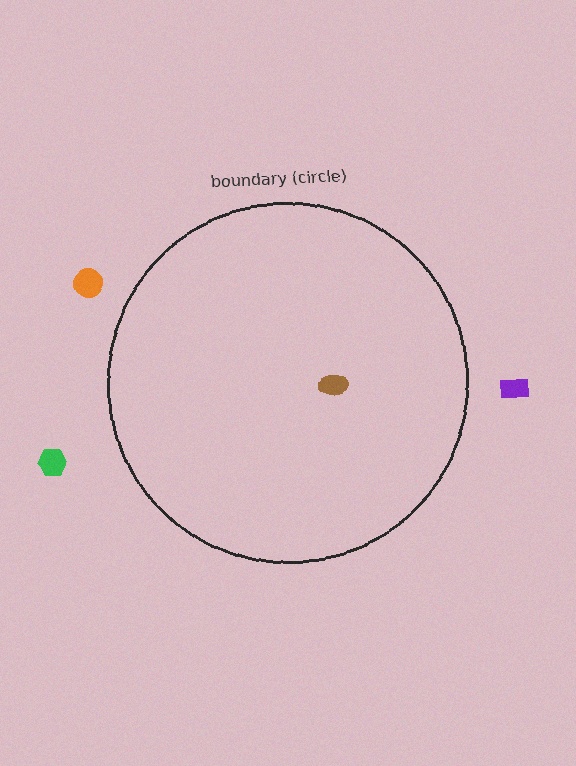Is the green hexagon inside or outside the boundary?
Outside.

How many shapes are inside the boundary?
1 inside, 3 outside.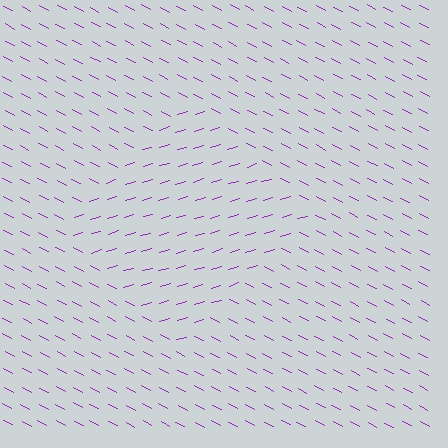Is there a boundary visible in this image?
Yes, there is a texture boundary formed by a change in line orientation.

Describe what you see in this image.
The image is filled with small purple line segments. A diamond region in the image has lines oriented differently from the surrounding lines, creating a visible texture boundary.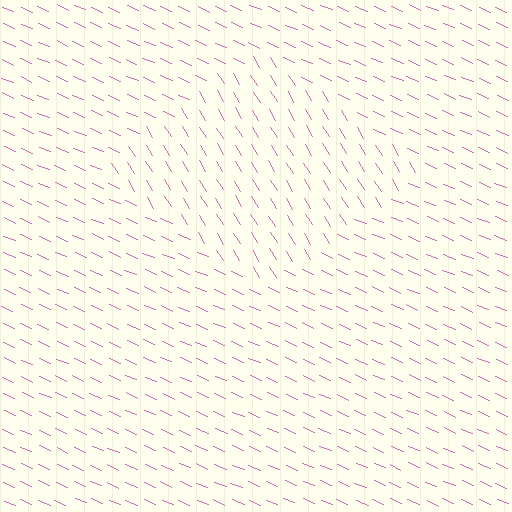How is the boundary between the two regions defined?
The boundary is defined purely by a change in line orientation (approximately 35 degrees difference). All lines are the same color and thickness.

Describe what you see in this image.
The image is filled with small pink line segments. A diamond region in the image has lines oriented differently from the surrounding lines, creating a visible texture boundary.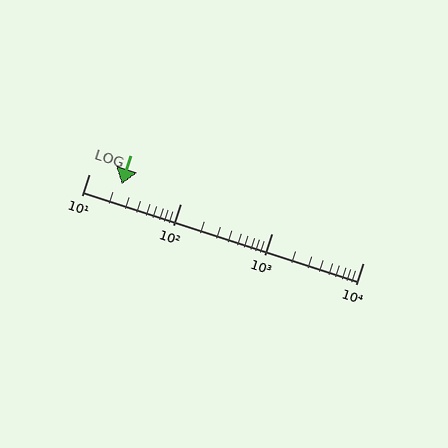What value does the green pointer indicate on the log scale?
The pointer indicates approximately 23.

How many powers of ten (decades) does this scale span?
The scale spans 3 decades, from 10 to 10000.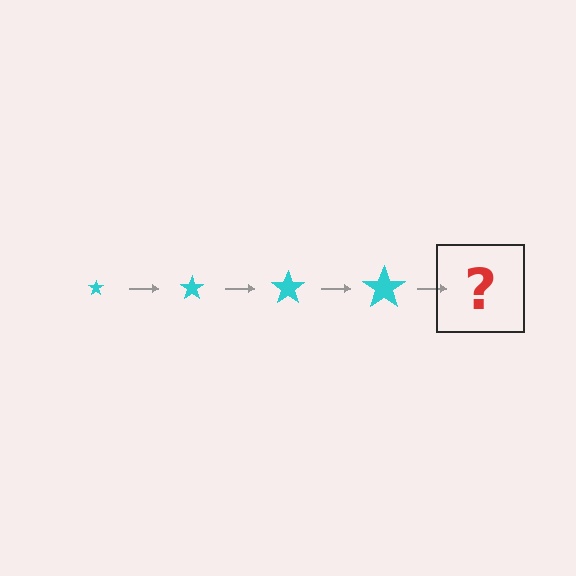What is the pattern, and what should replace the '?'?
The pattern is that the star gets progressively larger each step. The '?' should be a cyan star, larger than the previous one.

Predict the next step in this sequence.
The next step is a cyan star, larger than the previous one.